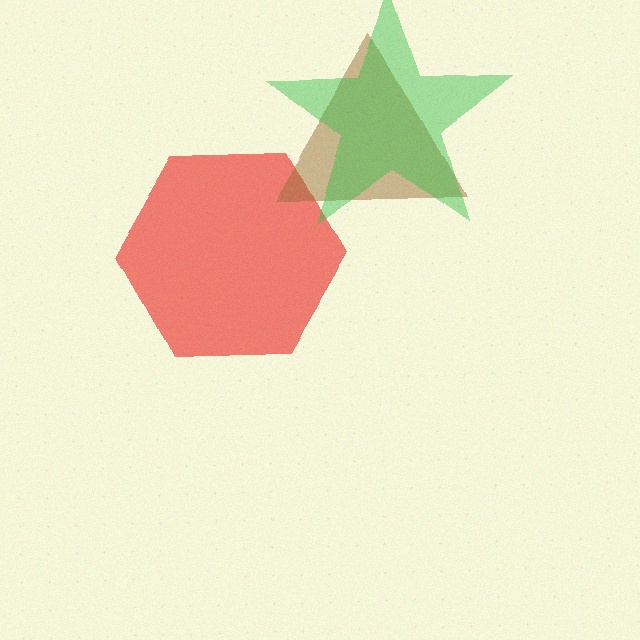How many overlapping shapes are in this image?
There are 3 overlapping shapes in the image.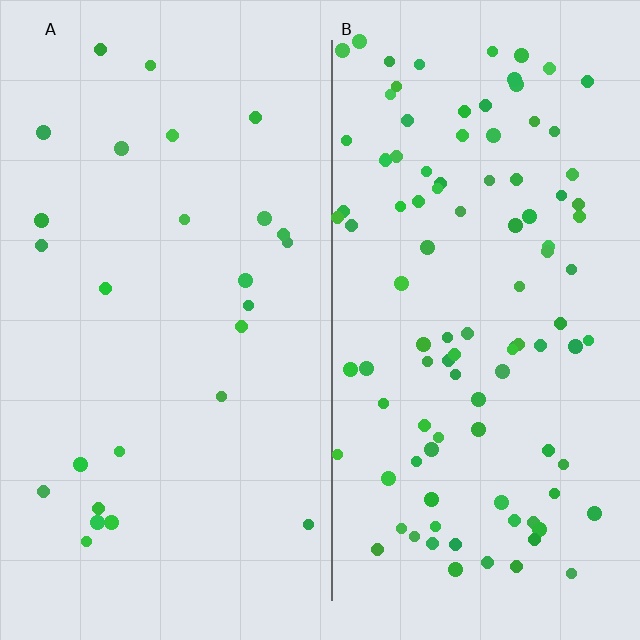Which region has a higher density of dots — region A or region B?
B (the right).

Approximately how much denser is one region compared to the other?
Approximately 4.0× — region B over region A.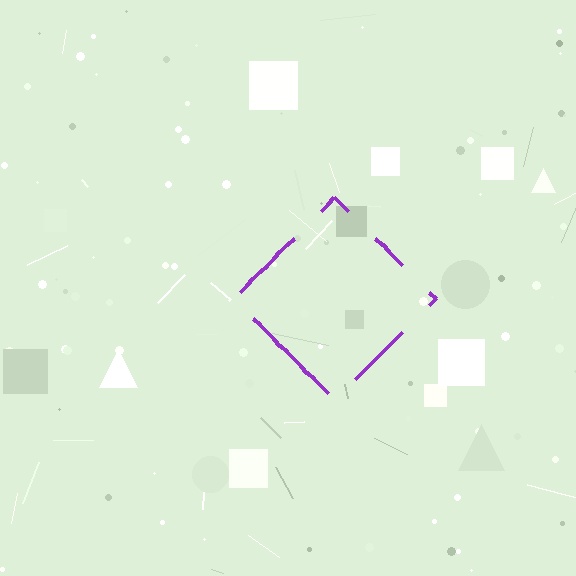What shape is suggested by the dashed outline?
The dashed outline suggests a diamond.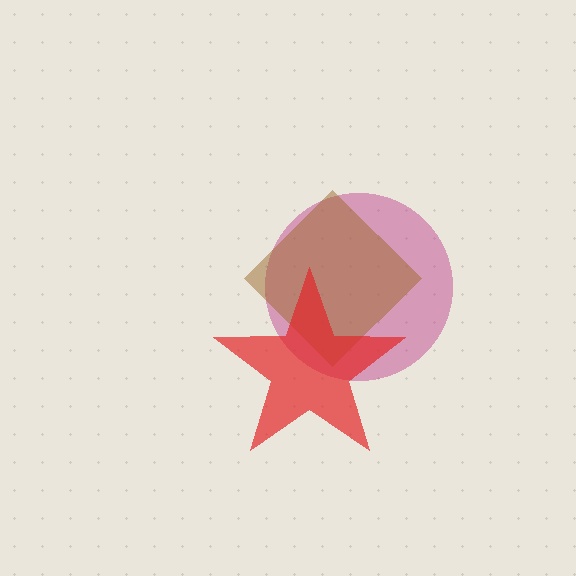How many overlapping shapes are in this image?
There are 3 overlapping shapes in the image.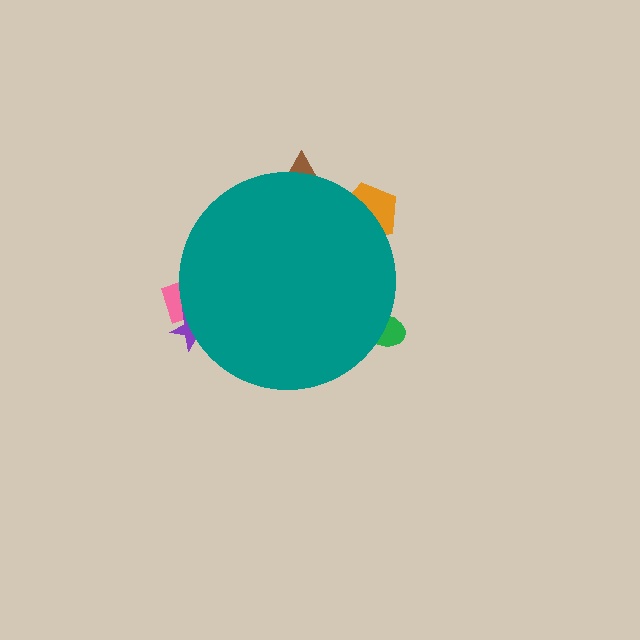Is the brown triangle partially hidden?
Yes, the brown triangle is partially hidden behind the teal circle.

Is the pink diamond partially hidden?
Yes, the pink diamond is partially hidden behind the teal circle.